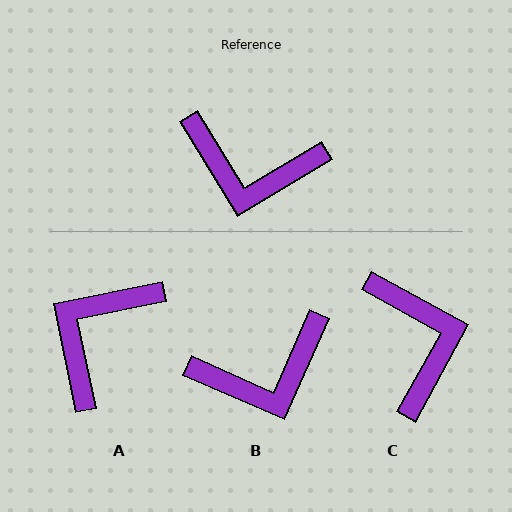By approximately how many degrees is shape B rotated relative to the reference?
Approximately 35 degrees counter-clockwise.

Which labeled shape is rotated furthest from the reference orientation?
C, about 120 degrees away.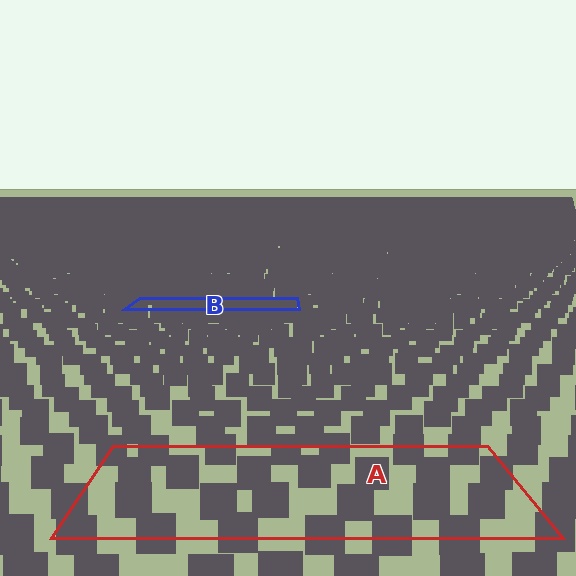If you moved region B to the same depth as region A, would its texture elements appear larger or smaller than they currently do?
They would appear larger. At a closer depth, the same texture elements are projected at a bigger on-screen size.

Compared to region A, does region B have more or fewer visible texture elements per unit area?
Region B has more texture elements per unit area — they are packed more densely because it is farther away.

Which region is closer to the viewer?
Region A is closer. The texture elements there are larger and more spread out.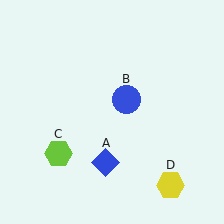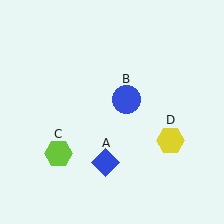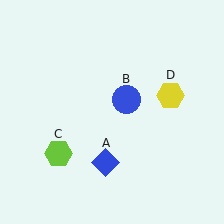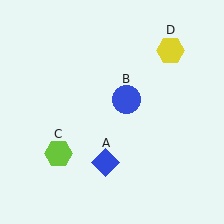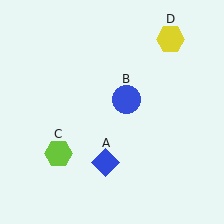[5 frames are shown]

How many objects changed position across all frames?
1 object changed position: yellow hexagon (object D).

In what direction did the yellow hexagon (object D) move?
The yellow hexagon (object D) moved up.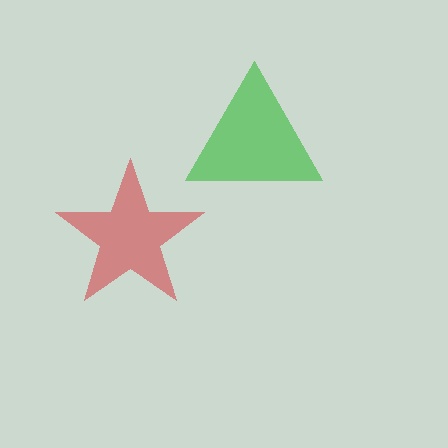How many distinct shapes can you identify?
There are 2 distinct shapes: a red star, a green triangle.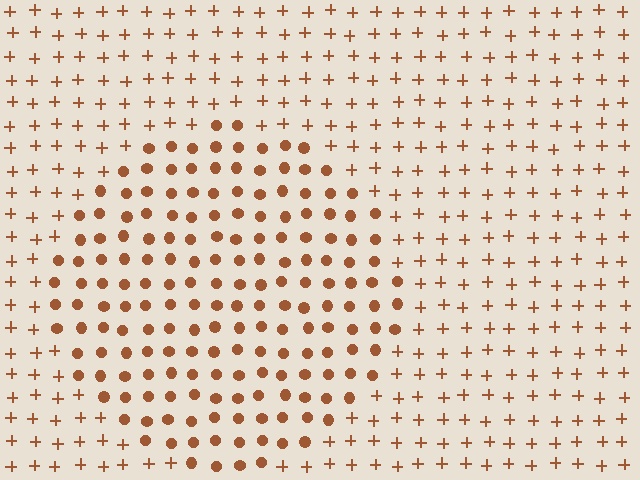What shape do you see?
I see a circle.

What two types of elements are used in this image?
The image uses circles inside the circle region and plus signs outside it.